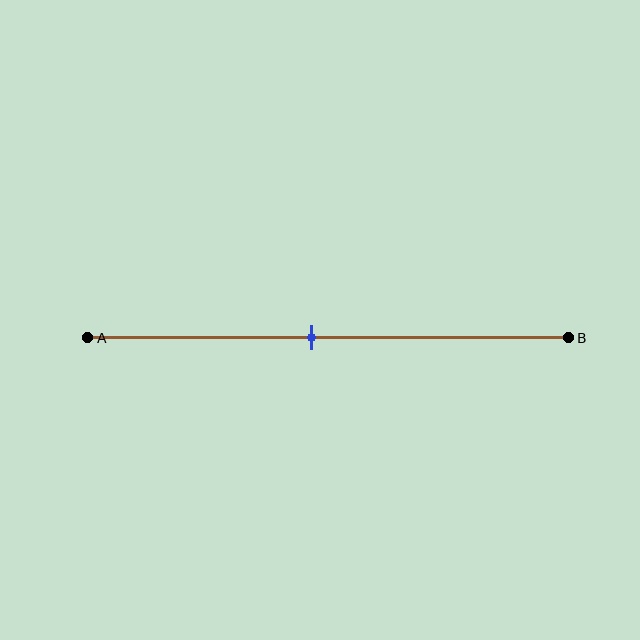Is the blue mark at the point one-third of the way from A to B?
No, the mark is at about 45% from A, not at the 33% one-third point.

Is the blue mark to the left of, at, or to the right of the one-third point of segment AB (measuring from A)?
The blue mark is to the right of the one-third point of segment AB.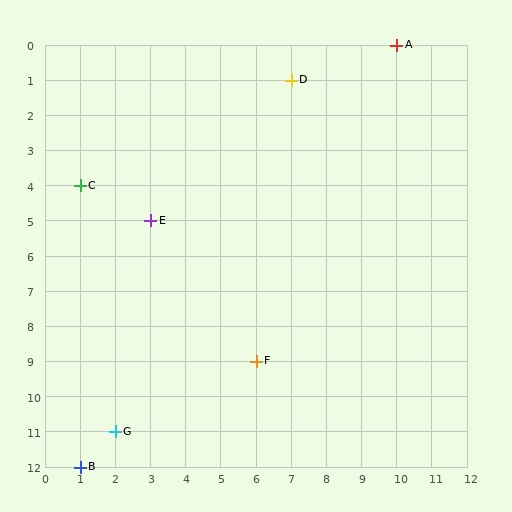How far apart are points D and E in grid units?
Points D and E are 4 columns and 4 rows apart (about 5.7 grid units diagonally).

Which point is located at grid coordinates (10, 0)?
Point A is at (10, 0).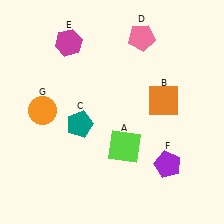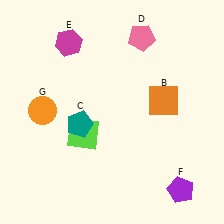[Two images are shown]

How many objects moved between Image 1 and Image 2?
2 objects moved between the two images.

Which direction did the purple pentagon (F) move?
The purple pentagon (F) moved down.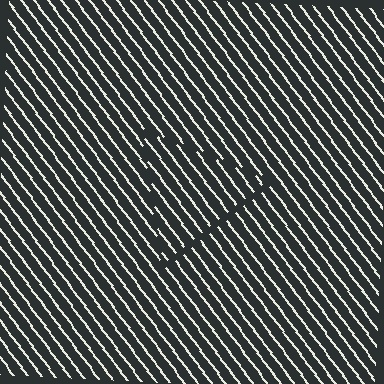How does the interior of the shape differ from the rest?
The interior of the shape contains the same grating, shifted by half a period — the contour is defined by the phase discontinuity where line-ends from the inner and outer gratings abut.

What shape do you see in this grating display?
An illusory triangle. The interior of the shape contains the same grating, shifted by half a period — the contour is defined by the phase discontinuity where line-ends from the inner and outer gratings abut.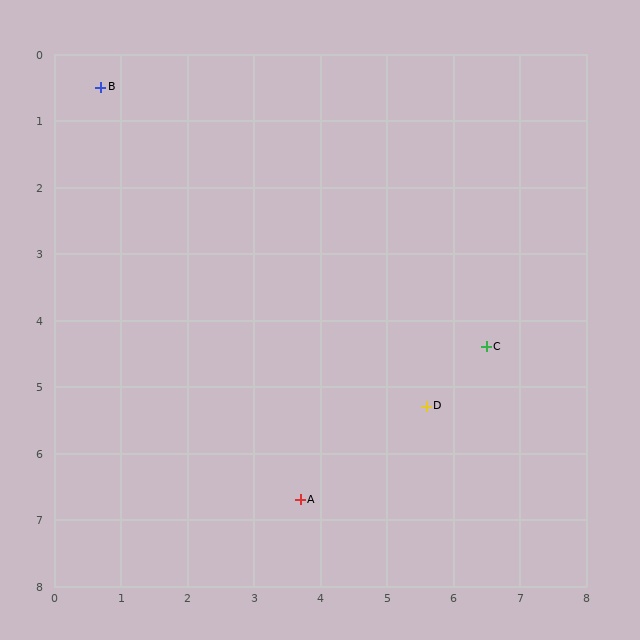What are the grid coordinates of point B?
Point B is at approximately (0.7, 0.5).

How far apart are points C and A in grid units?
Points C and A are about 3.6 grid units apart.